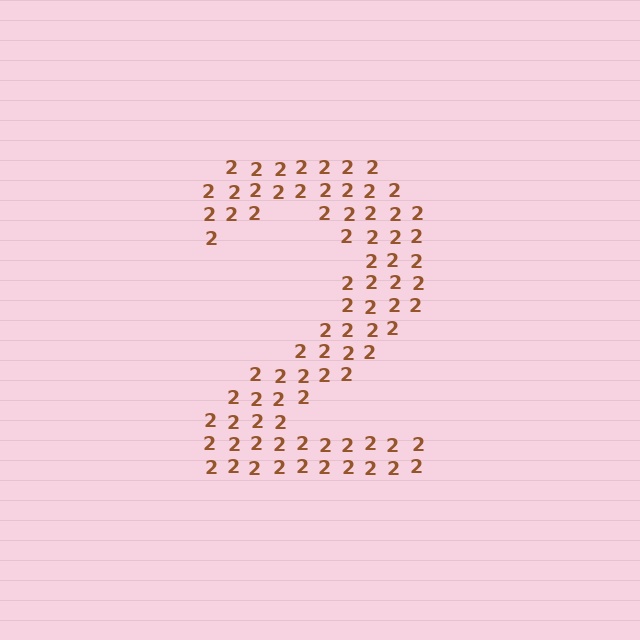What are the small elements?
The small elements are digit 2's.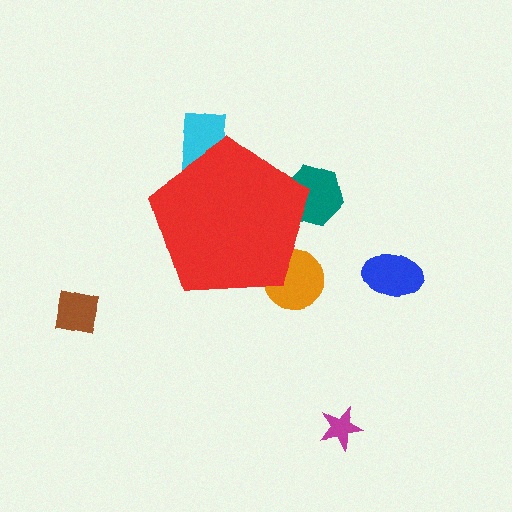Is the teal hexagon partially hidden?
Yes, the teal hexagon is partially hidden behind the red pentagon.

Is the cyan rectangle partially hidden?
Yes, the cyan rectangle is partially hidden behind the red pentagon.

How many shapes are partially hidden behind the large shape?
3 shapes are partially hidden.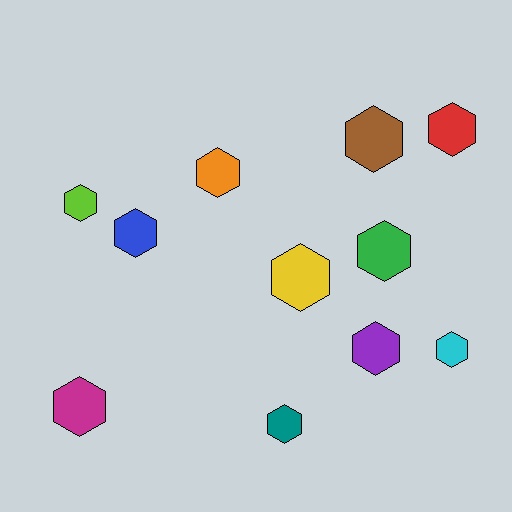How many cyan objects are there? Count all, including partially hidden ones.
There is 1 cyan object.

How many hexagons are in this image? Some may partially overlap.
There are 11 hexagons.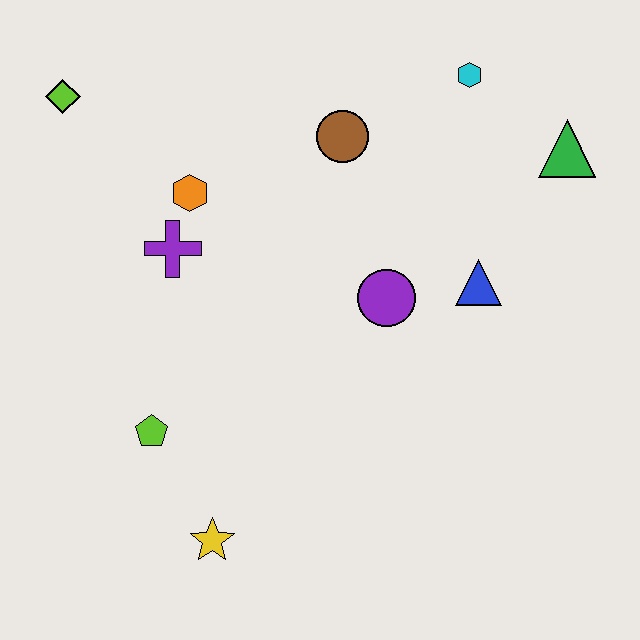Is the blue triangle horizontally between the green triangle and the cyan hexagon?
Yes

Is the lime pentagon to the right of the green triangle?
No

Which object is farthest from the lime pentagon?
The green triangle is farthest from the lime pentagon.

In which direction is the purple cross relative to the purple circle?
The purple cross is to the left of the purple circle.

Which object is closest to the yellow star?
The lime pentagon is closest to the yellow star.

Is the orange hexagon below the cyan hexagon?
Yes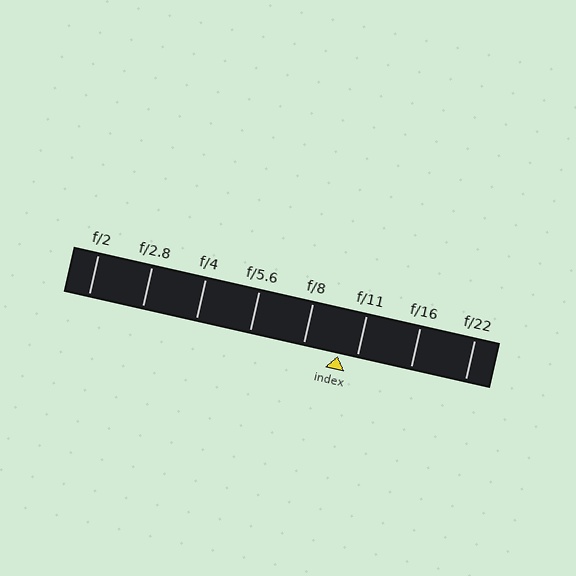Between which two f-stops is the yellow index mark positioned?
The index mark is between f/8 and f/11.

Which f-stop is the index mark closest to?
The index mark is closest to f/11.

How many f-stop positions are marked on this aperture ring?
There are 8 f-stop positions marked.